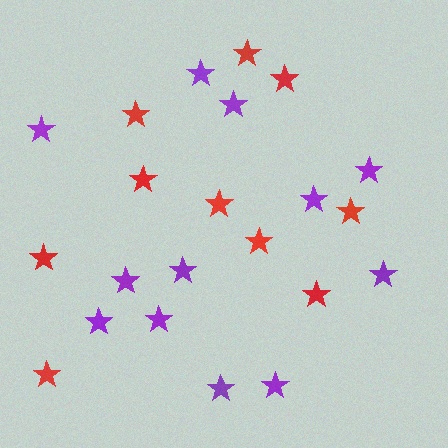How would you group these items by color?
There are 2 groups: one group of red stars (10) and one group of purple stars (12).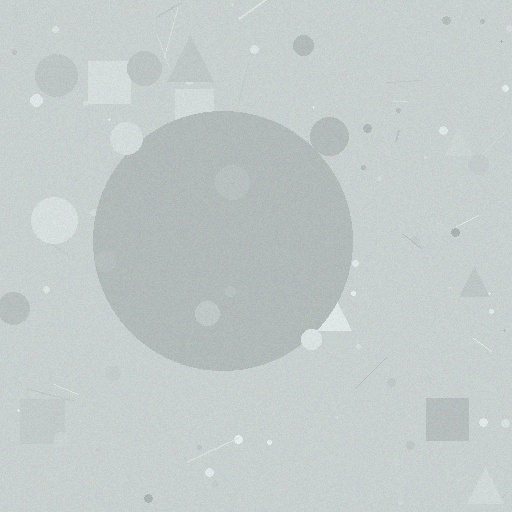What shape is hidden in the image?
A circle is hidden in the image.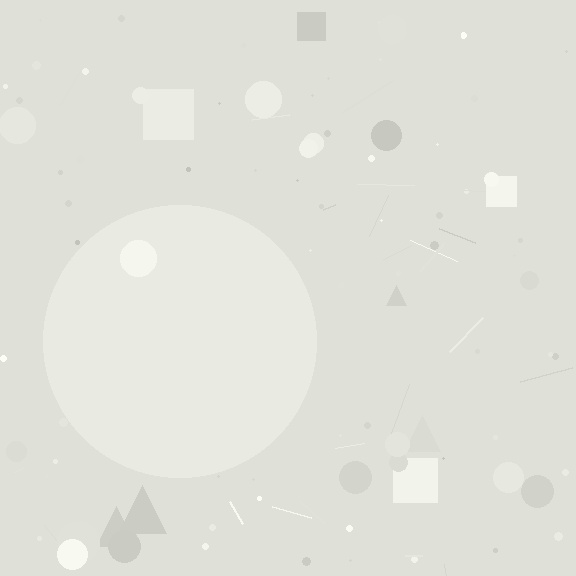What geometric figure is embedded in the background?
A circle is embedded in the background.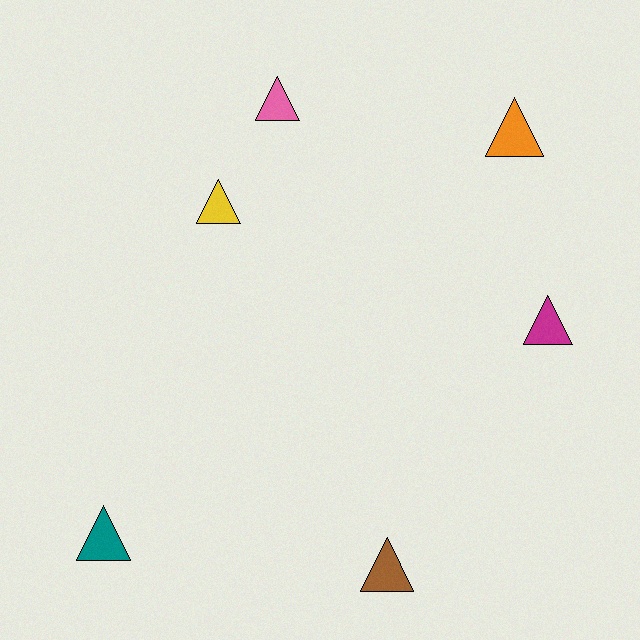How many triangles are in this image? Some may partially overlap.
There are 6 triangles.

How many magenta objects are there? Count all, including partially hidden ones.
There is 1 magenta object.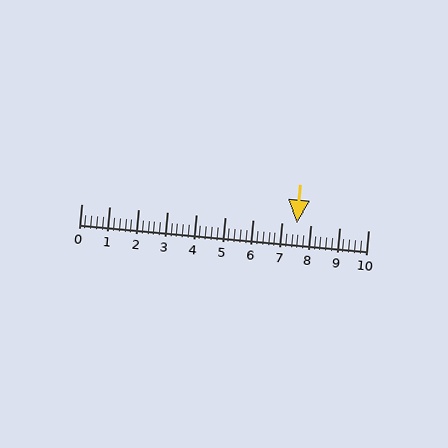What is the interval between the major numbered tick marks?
The major tick marks are spaced 1 units apart.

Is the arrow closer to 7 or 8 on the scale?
The arrow is closer to 8.